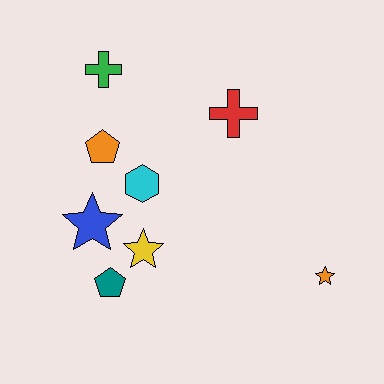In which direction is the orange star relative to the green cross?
The orange star is to the right of the green cross.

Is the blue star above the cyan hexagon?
No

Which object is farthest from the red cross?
The teal pentagon is farthest from the red cross.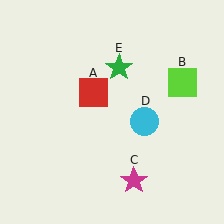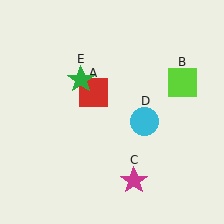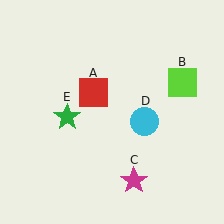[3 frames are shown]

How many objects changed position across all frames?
1 object changed position: green star (object E).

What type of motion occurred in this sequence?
The green star (object E) rotated counterclockwise around the center of the scene.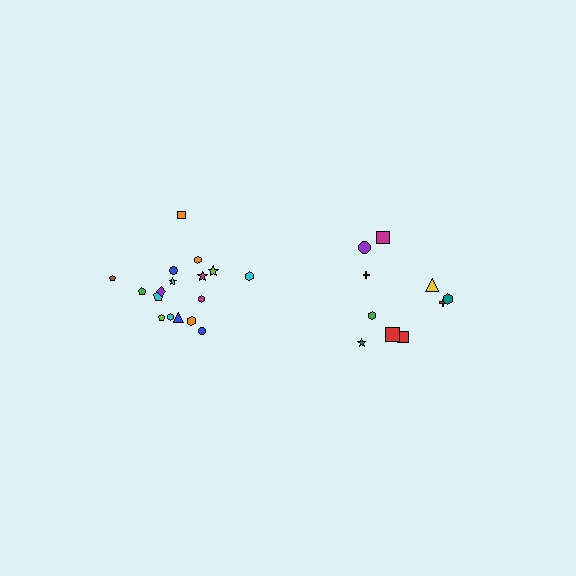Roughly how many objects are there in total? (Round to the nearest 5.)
Roughly 30 objects in total.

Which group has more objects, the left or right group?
The left group.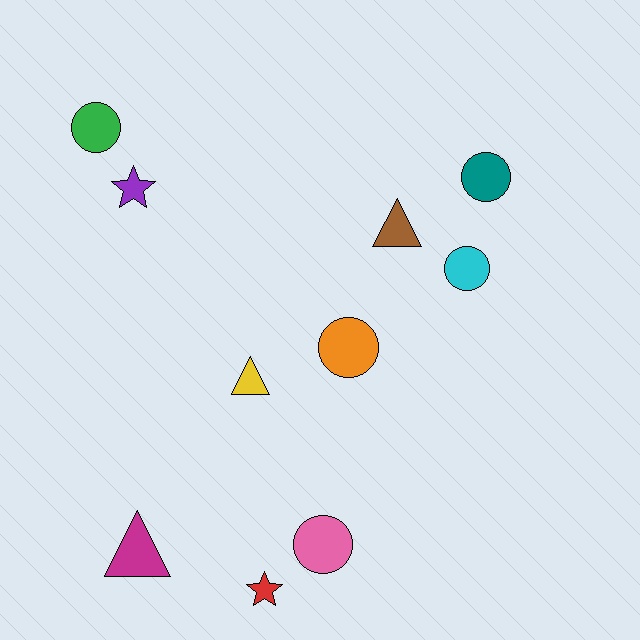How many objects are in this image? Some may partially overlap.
There are 10 objects.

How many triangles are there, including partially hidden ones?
There are 3 triangles.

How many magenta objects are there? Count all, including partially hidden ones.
There is 1 magenta object.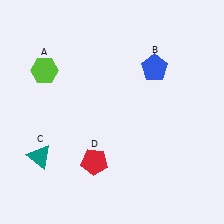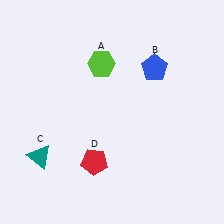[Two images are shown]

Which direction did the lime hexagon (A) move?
The lime hexagon (A) moved right.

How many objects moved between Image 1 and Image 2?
1 object moved between the two images.